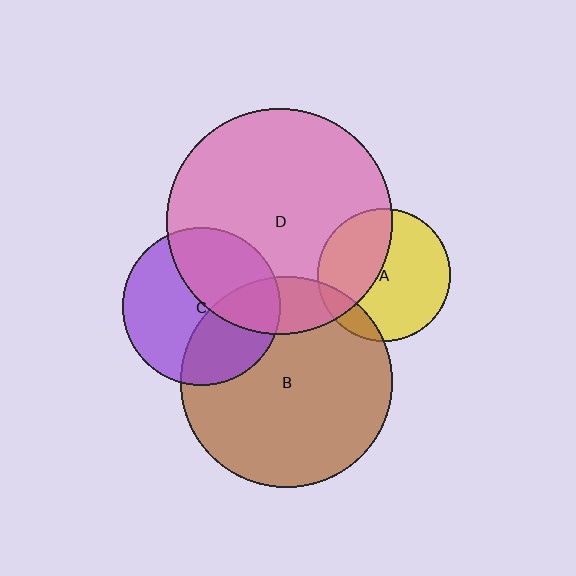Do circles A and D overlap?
Yes.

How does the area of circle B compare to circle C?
Approximately 1.8 times.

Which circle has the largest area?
Circle D (pink).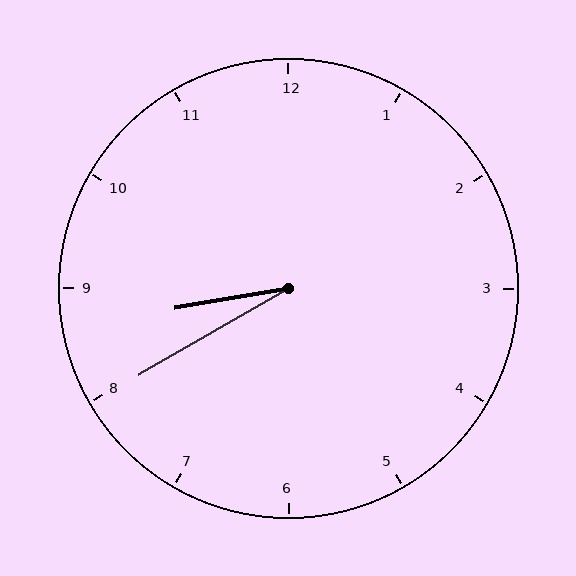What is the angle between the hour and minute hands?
Approximately 20 degrees.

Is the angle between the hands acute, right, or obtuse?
It is acute.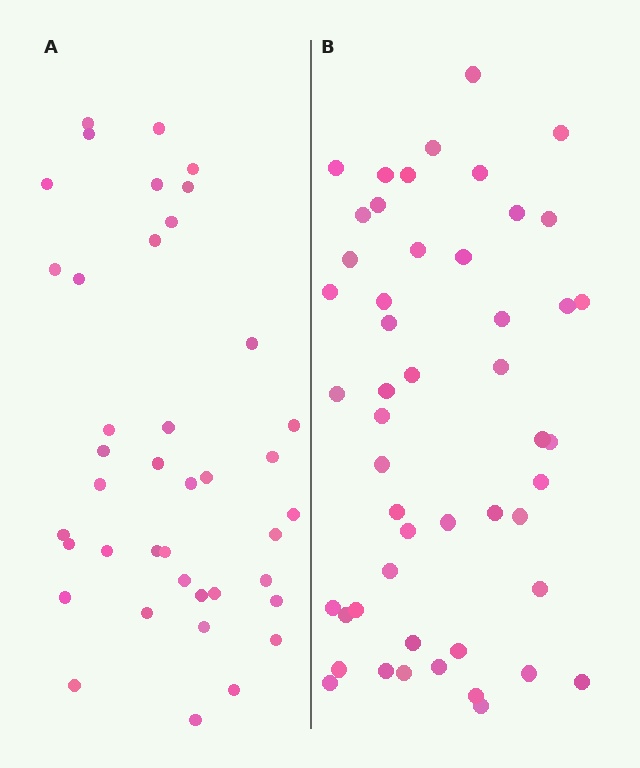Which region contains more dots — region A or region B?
Region B (the right region) has more dots.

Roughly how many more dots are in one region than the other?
Region B has roughly 10 or so more dots than region A.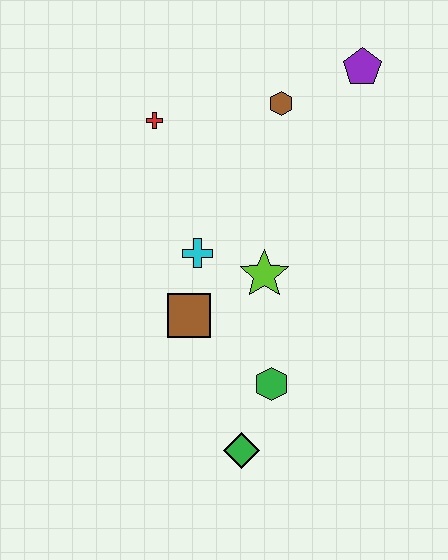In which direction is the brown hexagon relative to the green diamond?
The brown hexagon is above the green diamond.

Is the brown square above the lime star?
No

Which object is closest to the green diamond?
The green hexagon is closest to the green diamond.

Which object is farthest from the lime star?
The purple pentagon is farthest from the lime star.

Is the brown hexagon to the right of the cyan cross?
Yes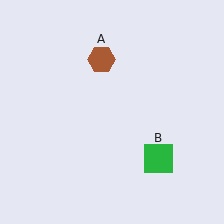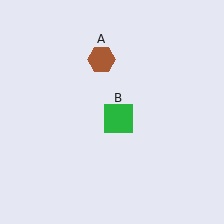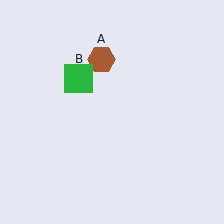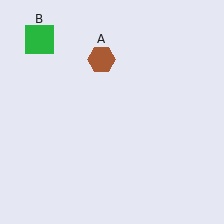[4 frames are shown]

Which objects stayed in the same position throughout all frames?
Brown hexagon (object A) remained stationary.